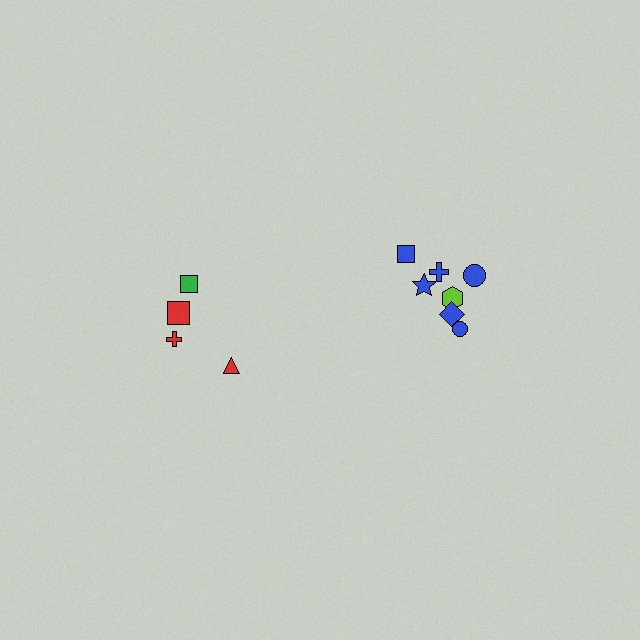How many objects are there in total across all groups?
There are 11 objects.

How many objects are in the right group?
There are 7 objects.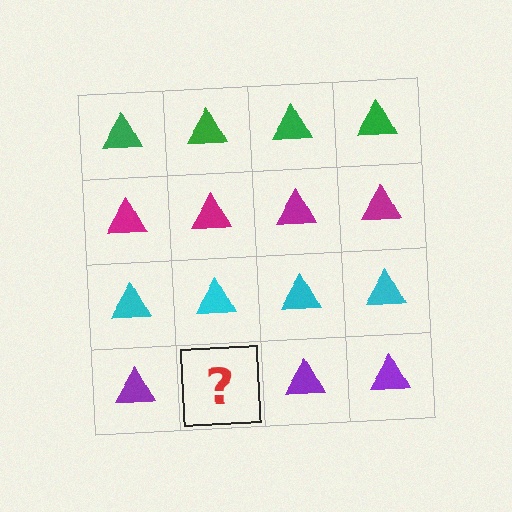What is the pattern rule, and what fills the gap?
The rule is that each row has a consistent color. The gap should be filled with a purple triangle.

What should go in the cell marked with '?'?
The missing cell should contain a purple triangle.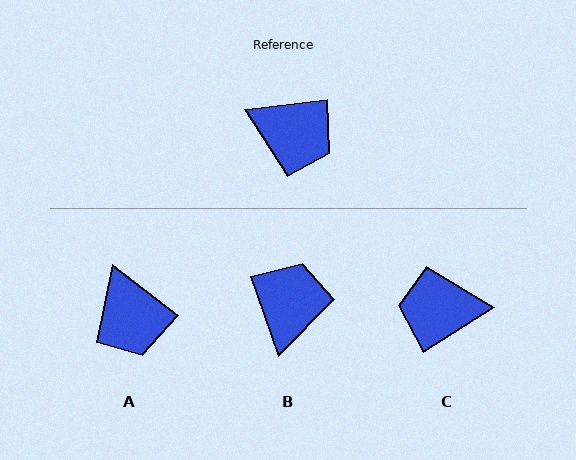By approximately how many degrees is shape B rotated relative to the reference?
Approximately 103 degrees counter-clockwise.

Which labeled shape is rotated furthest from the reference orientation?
C, about 154 degrees away.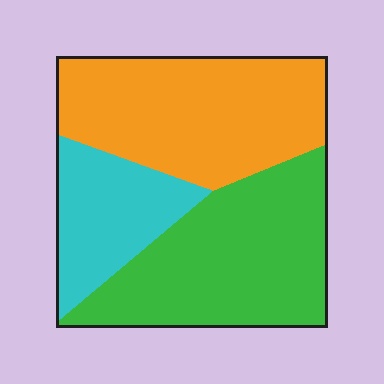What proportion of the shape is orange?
Orange covers about 40% of the shape.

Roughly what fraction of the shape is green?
Green takes up about two fifths (2/5) of the shape.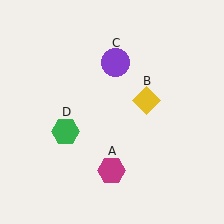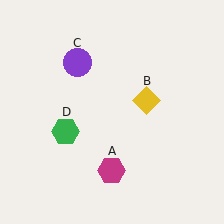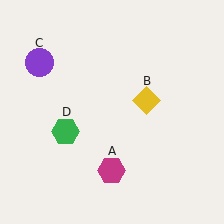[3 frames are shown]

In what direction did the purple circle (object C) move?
The purple circle (object C) moved left.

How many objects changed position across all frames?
1 object changed position: purple circle (object C).